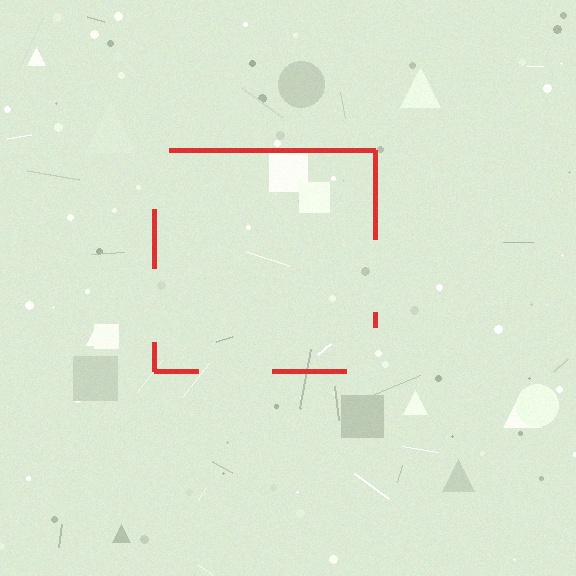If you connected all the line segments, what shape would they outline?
They would outline a square.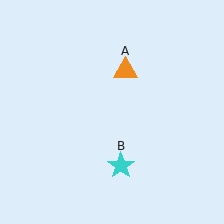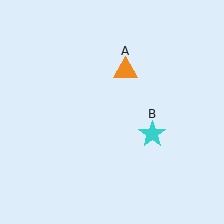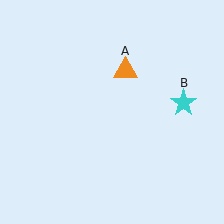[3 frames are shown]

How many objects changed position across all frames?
1 object changed position: cyan star (object B).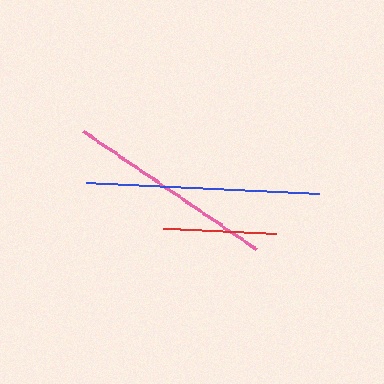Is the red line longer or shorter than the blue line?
The blue line is longer than the red line.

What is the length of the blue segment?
The blue segment is approximately 233 pixels long.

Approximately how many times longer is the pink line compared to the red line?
The pink line is approximately 1.9 times the length of the red line.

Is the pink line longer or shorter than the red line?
The pink line is longer than the red line.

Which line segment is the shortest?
The red line is the shortest at approximately 113 pixels.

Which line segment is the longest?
The blue line is the longest at approximately 233 pixels.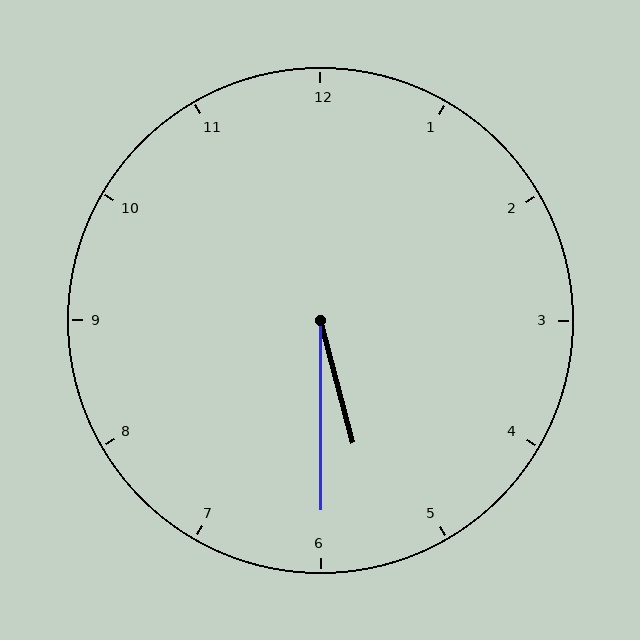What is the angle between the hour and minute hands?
Approximately 15 degrees.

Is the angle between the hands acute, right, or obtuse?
It is acute.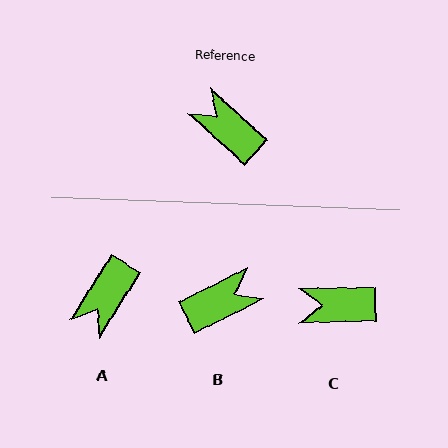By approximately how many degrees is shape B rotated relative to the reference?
Approximately 111 degrees clockwise.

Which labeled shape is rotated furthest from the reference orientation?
B, about 111 degrees away.